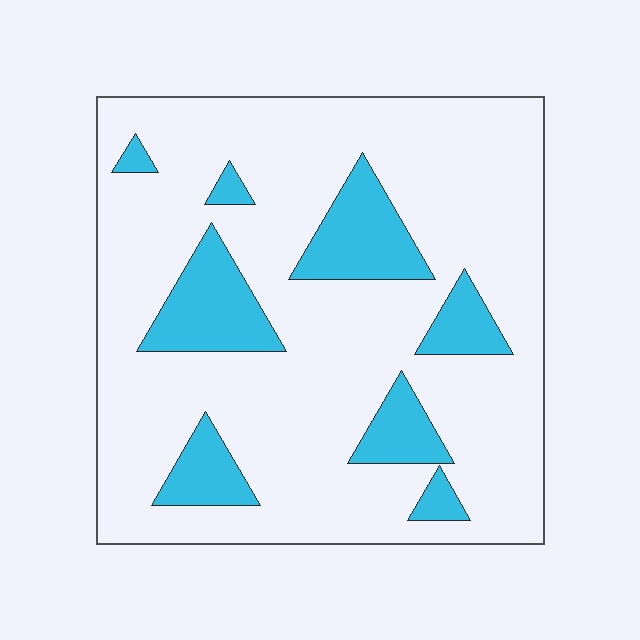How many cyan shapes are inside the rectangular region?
8.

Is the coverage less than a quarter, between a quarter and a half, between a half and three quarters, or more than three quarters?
Less than a quarter.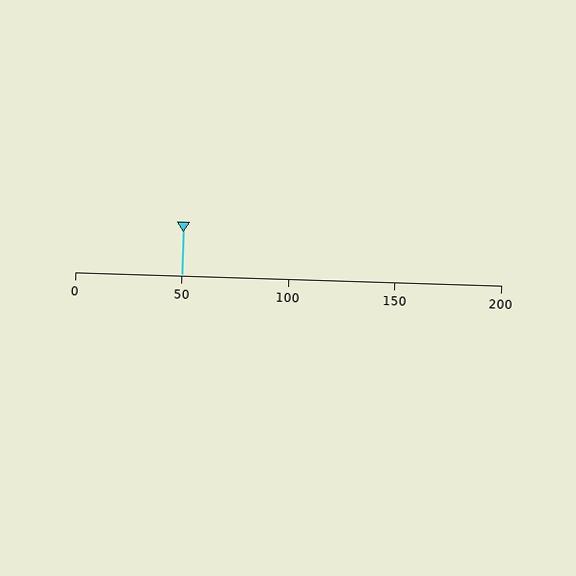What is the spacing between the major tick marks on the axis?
The major ticks are spaced 50 apart.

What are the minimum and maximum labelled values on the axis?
The axis runs from 0 to 200.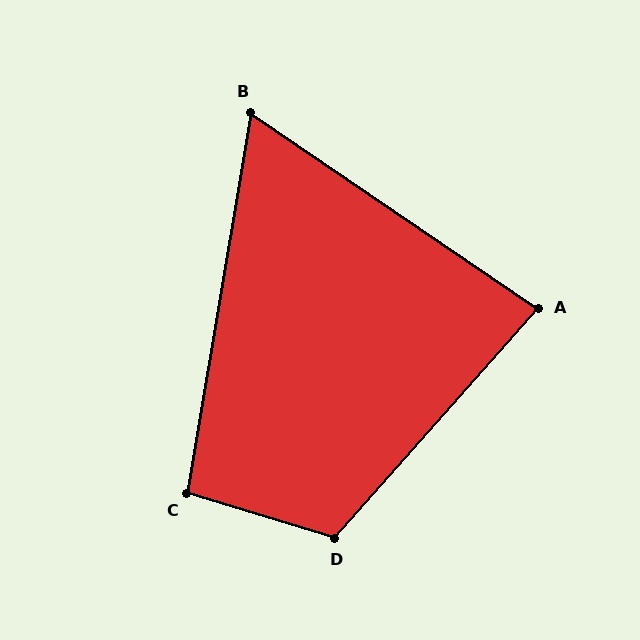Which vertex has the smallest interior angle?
B, at approximately 65 degrees.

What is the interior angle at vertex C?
Approximately 97 degrees (obtuse).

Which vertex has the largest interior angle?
D, at approximately 115 degrees.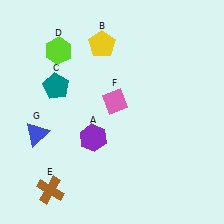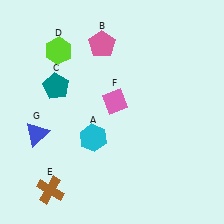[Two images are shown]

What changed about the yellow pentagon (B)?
In Image 1, B is yellow. In Image 2, it changed to pink.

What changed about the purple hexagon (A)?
In Image 1, A is purple. In Image 2, it changed to cyan.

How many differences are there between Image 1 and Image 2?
There are 2 differences between the two images.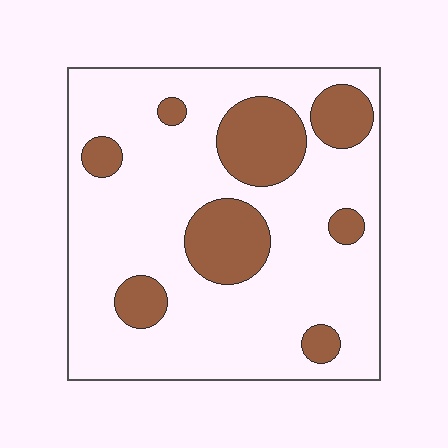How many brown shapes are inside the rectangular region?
8.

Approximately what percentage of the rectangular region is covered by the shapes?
Approximately 25%.